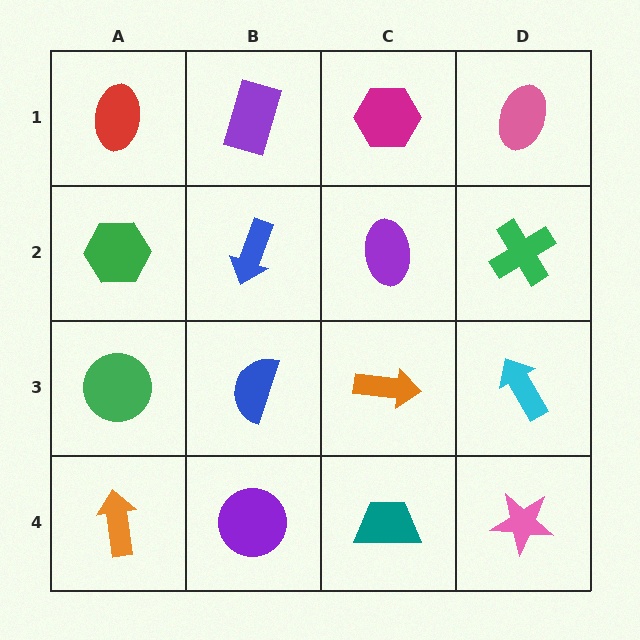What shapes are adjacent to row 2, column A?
A red ellipse (row 1, column A), a green circle (row 3, column A), a blue arrow (row 2, column B).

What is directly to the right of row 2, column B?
A purple ellipse.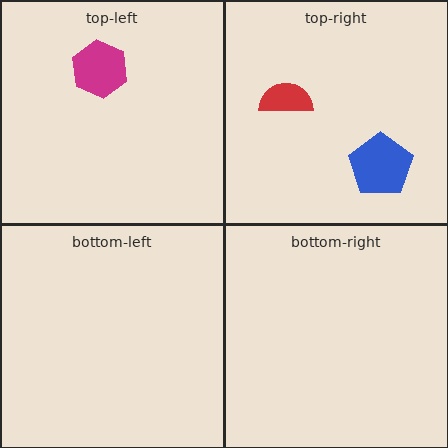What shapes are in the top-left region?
The magenta hexagon.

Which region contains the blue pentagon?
The top-right region.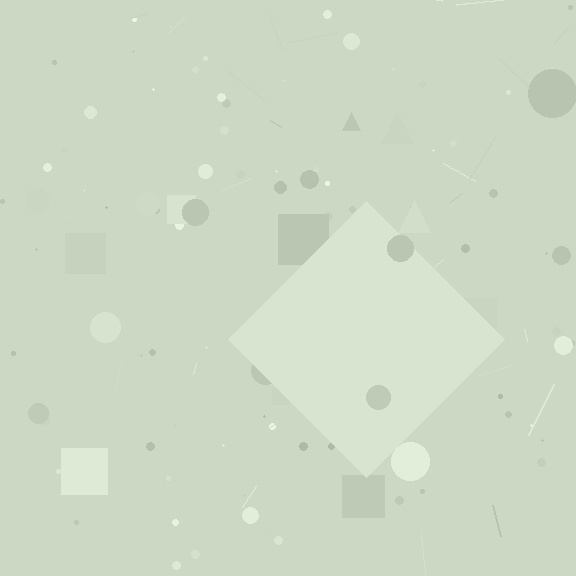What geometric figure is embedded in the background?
A diamond is embedded in the background.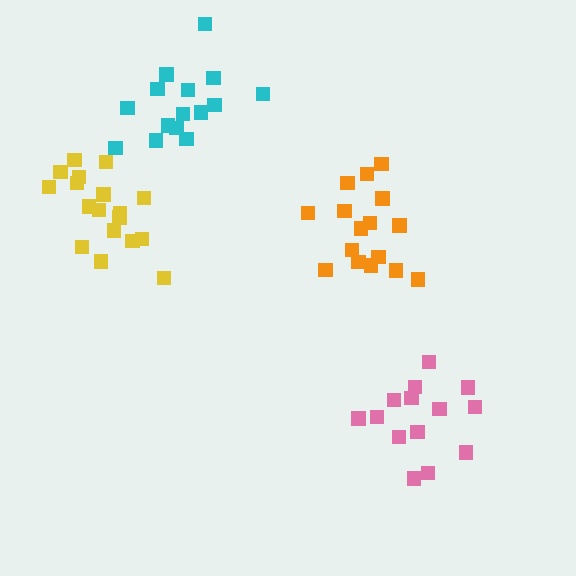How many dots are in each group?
Group 1: 15 dots, Group 2: 14 dots, Group 3: 18 dots, Group 4: 16 dots (63 total).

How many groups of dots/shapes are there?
There are 4 groups.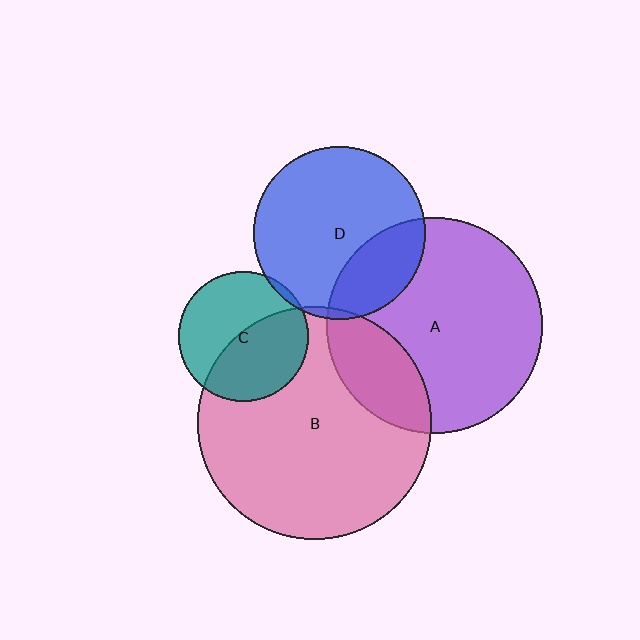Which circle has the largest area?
Circle B (pink).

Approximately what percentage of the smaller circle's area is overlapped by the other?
Approximately 5%.